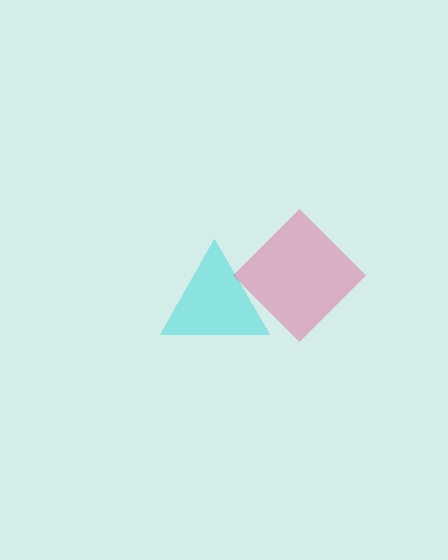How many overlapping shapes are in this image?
There are 2 overlapping shapes in the image.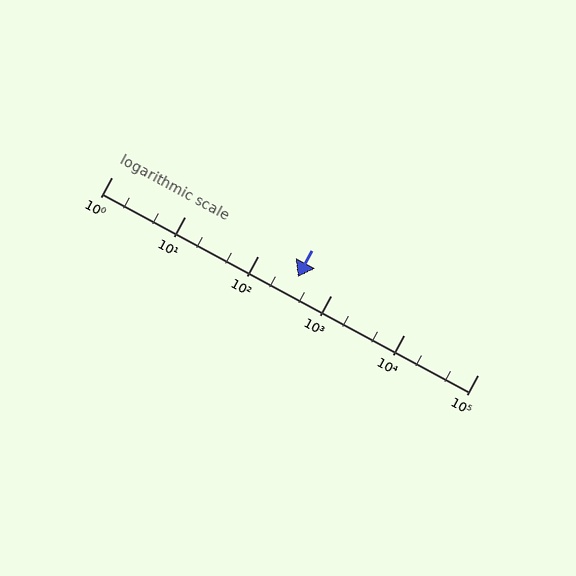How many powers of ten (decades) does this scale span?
The scale spans 5 decades, from 1 to 100000.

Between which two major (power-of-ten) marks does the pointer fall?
The pointer is between 100 and 1000.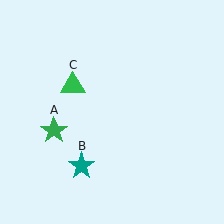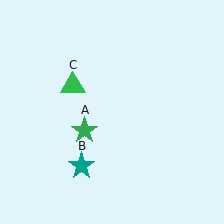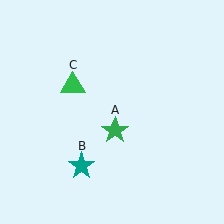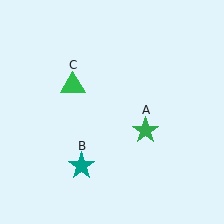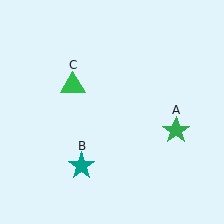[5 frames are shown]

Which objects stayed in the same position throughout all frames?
Teal star (object B) and green triangle (object C) remained stationary.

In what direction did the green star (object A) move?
The green star (object A) moved right.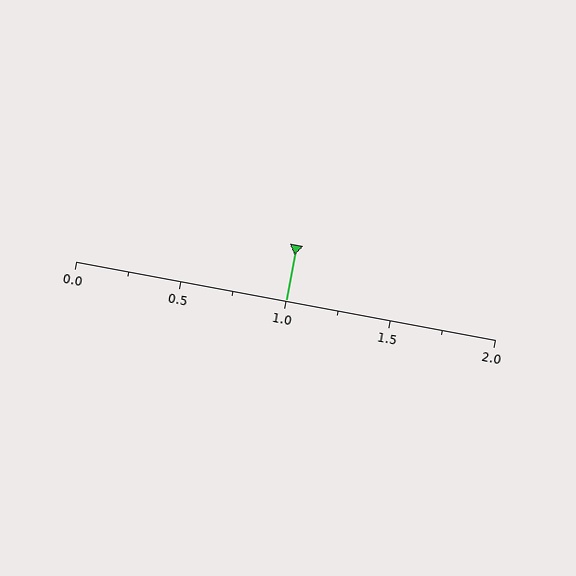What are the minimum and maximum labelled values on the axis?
The axis runs from 0.0 to 2.0.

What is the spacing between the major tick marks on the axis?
The major ticks are spaced 0.5 apart.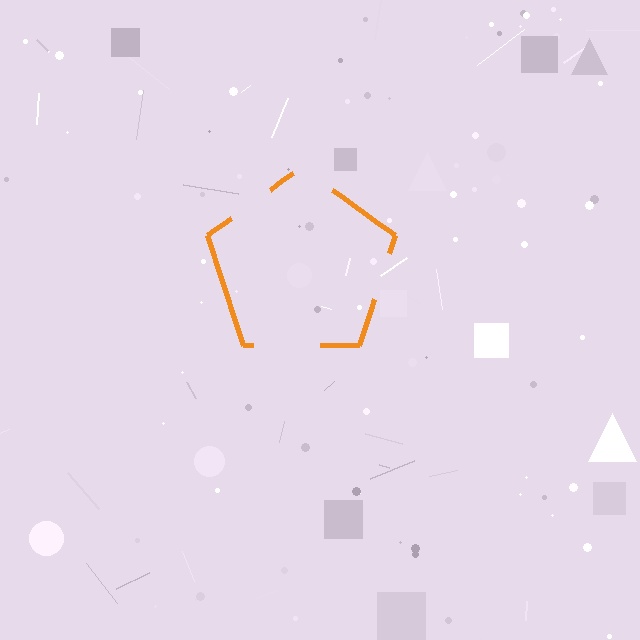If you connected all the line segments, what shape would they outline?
They would outline a pentagon.